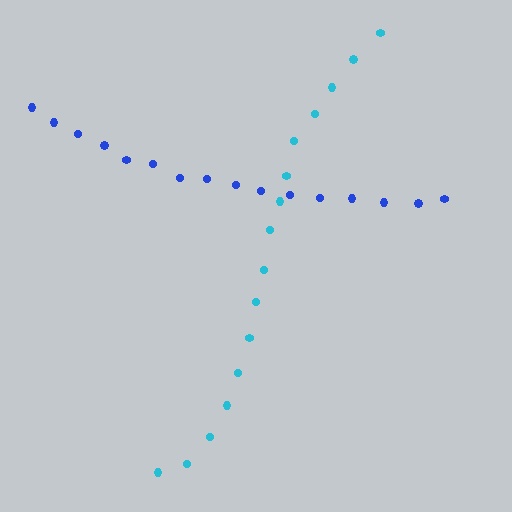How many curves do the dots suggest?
There are 2 distinct paths.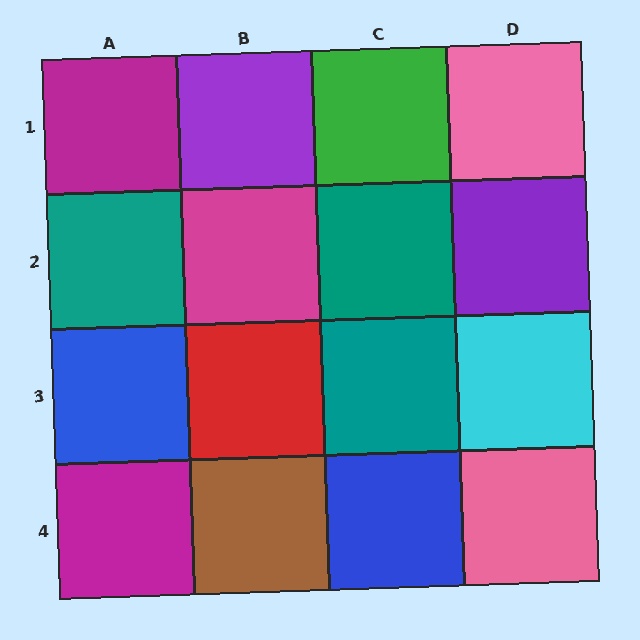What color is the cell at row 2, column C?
Teal.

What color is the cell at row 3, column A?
Blue.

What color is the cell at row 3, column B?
Red.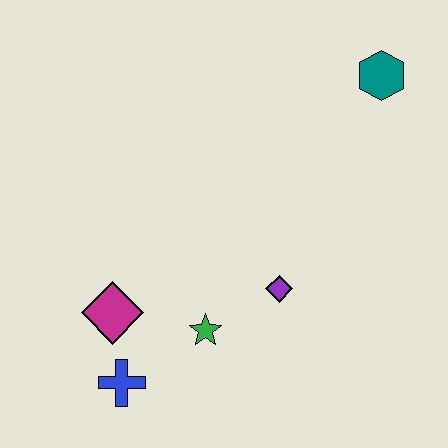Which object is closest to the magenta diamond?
The blue cross is closest to the magenta diamond.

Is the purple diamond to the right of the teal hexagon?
No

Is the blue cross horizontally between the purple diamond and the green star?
No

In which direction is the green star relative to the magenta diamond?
The green star is to the right of the magenta diamond.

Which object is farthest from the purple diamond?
The teal hexagon is farthest from the purple diamond.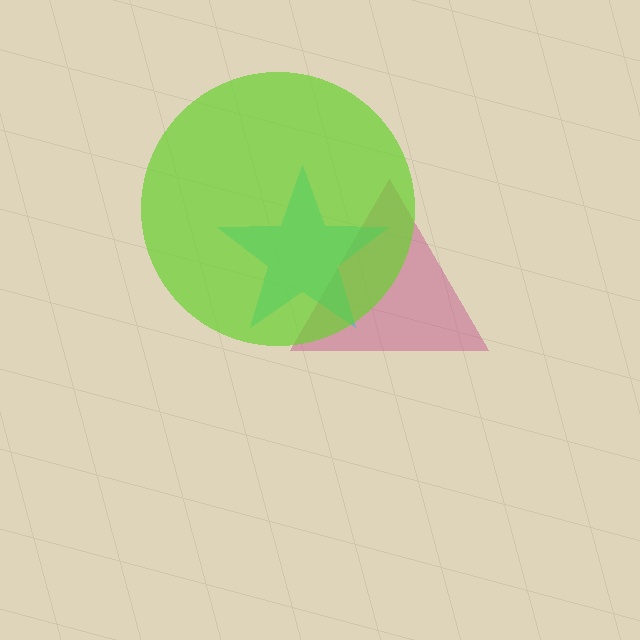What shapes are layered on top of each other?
The layered shapes are: a magenta triangle, a cyan star, a lime circle.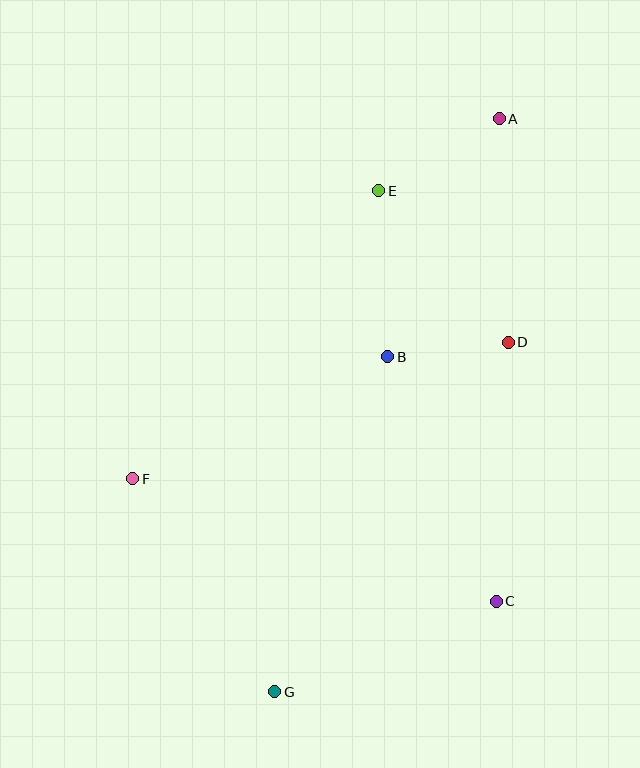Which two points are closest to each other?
Points B and D are closest to each other.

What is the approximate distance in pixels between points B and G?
The distance between B and G is approximately 354 pixels.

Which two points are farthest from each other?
Points A and G are farthest from each other.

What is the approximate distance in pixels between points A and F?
The distance between A and F is approximately 514 pixels.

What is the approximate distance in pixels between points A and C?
The distance between A and C is approximately 483 pixels.